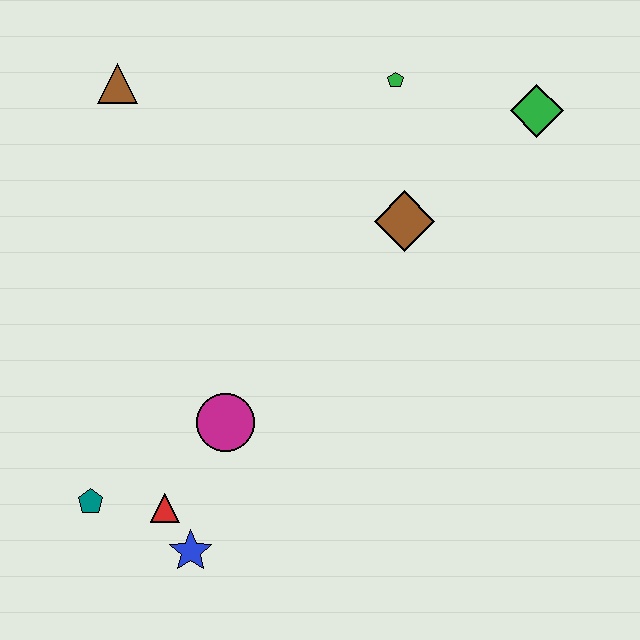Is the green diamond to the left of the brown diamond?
No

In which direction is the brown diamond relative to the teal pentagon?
The brown diamond is to the right of the teal pentagon.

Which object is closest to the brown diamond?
The green pentagon is closest to the brown diamond.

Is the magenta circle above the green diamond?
No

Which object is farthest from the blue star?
The green diamond is farthest from the blue star.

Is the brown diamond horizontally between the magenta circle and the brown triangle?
No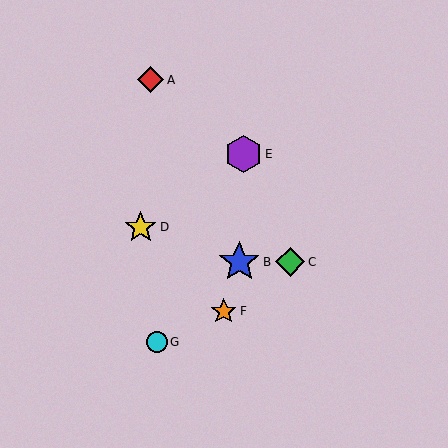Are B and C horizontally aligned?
Yes, both are at y≈262.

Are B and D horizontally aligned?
No, B is at y≈262 and D is at y≈227.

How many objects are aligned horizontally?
2 objects (B, C) are aligned horizontally.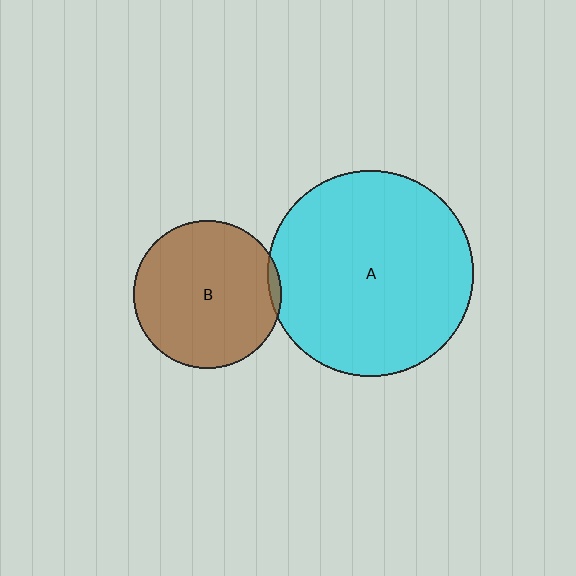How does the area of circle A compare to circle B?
Approximately 1.9 times.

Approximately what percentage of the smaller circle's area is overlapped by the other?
Approximately 5%.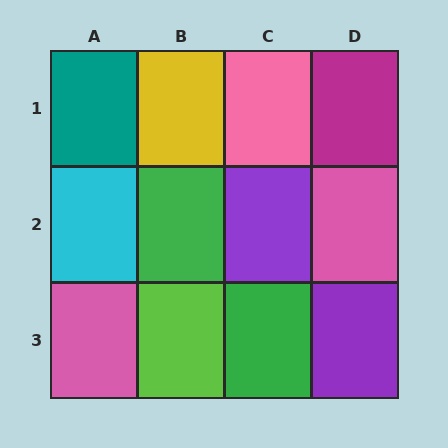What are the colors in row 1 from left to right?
Teal, yellow, pink, magenta.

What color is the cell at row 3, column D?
Purple.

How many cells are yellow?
1 cell is yellow.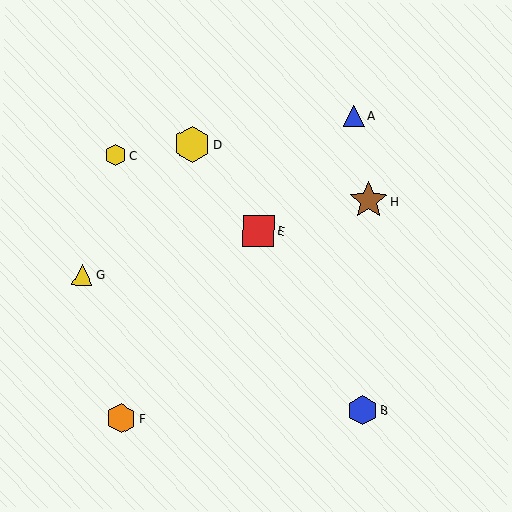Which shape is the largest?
The brown star (labeled H) is the largest.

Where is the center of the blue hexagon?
The center of the blue hexagon is at (362, 410).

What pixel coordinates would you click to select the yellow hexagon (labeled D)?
Click at (192, 144) to select the yellow hexagon D.